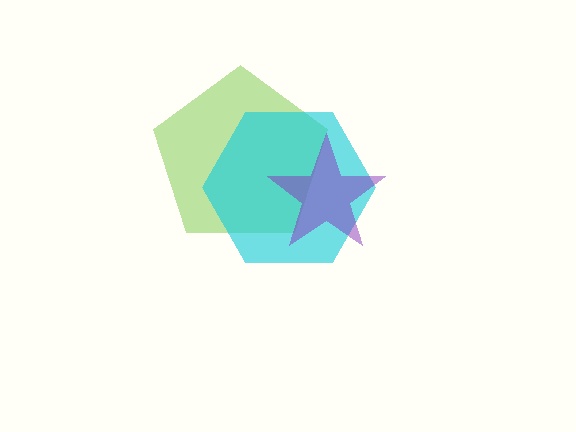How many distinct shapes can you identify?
There are 3 distinct shapes: a lime pentagon, a cyan hexagon, a purple star.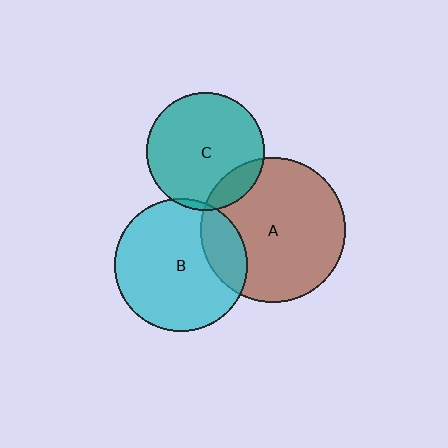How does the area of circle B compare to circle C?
Approximately 1.3 times.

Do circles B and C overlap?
Yes.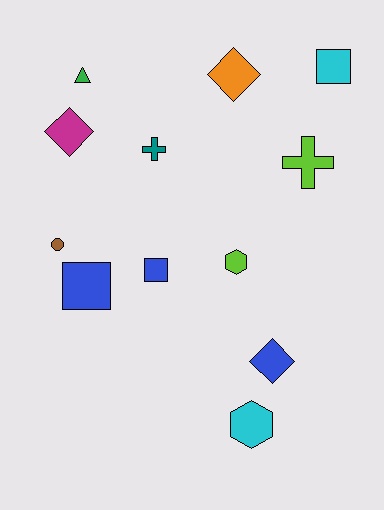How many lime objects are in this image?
There are 2 lime objects.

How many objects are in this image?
There are 12 objects.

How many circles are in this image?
There is 1 circle.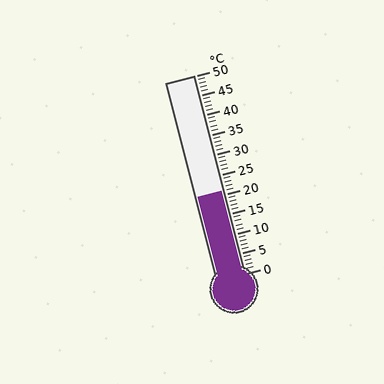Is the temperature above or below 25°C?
The temperature is below 25°C.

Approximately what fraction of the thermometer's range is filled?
The thermometer is filled to approximately 40% of its range.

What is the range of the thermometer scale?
The thermometer scale ranges from 0°C to 50°C.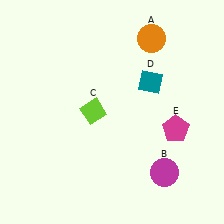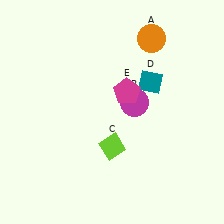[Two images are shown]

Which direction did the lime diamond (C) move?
The lime diamond (C) moved down.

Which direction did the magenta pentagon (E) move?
The magenta pentagon (E) moved left.